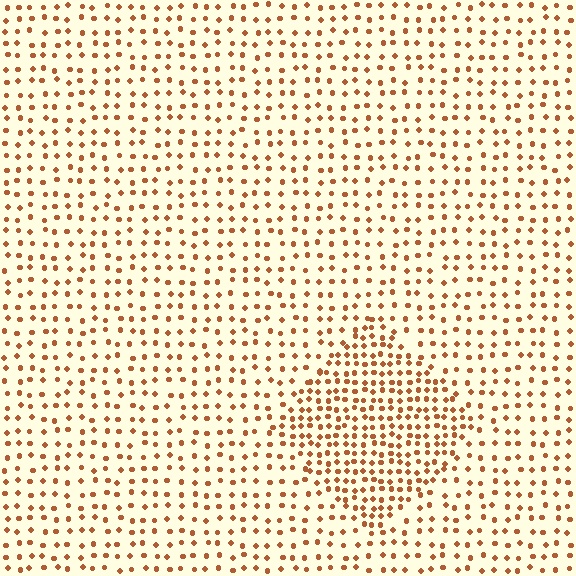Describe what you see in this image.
The image contains small brown elements arranged at two different densities. A diamond-shaped region is visible where the elements are more densely packed than the surrounding area.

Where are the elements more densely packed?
The elements are more densely packed inside the diamond boundary.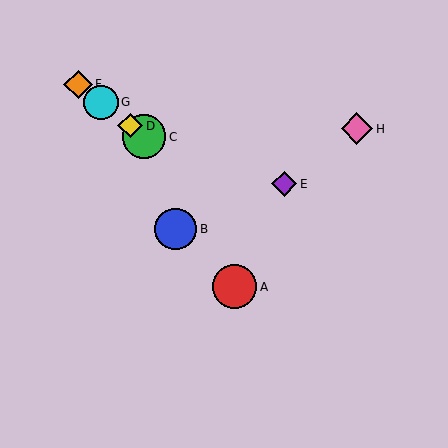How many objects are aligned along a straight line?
4 objects (C, D, F, G) are aligned along a straight line.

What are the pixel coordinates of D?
Object D is at (130, 126).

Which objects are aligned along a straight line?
Objects C, D, F, G are aligned along a straight line.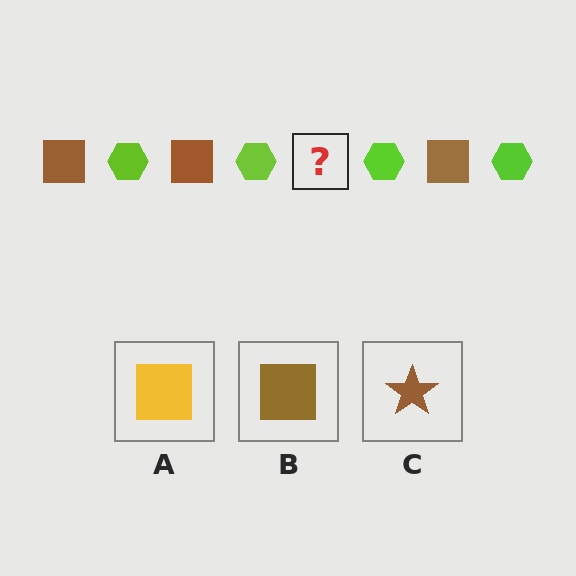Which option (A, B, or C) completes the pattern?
B.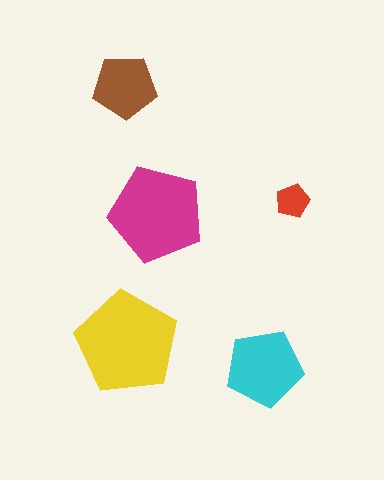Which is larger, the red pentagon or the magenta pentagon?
The magenta one.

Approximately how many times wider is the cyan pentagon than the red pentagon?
About 2 times wider.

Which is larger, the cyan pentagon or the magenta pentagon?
The magenta one.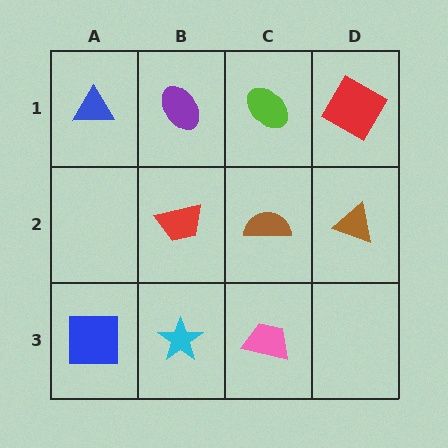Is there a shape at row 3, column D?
No, that cell is empty.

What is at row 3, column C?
A pink trapezoid.